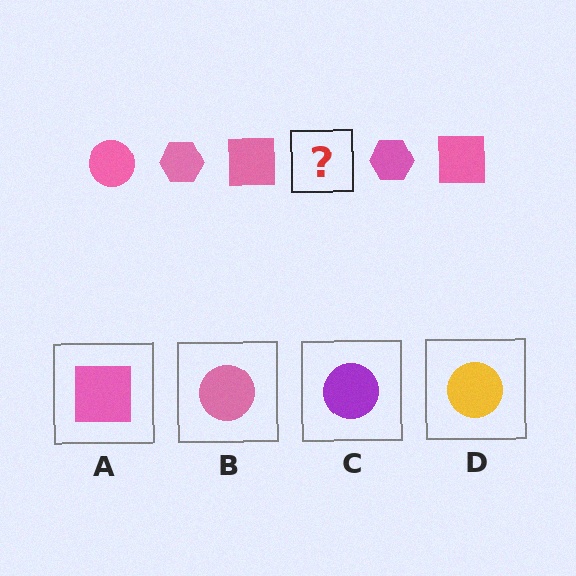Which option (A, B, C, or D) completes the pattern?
B.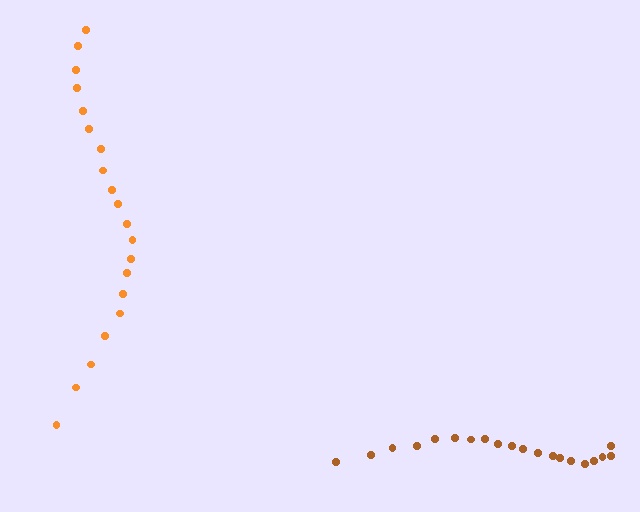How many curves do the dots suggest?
There are 2 distinct paths.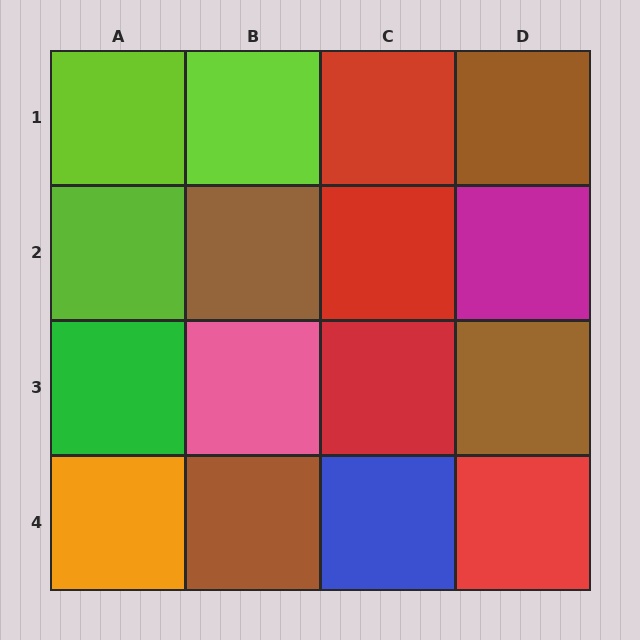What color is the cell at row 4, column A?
Orange.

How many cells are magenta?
1 cell is magenta.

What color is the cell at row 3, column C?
Red.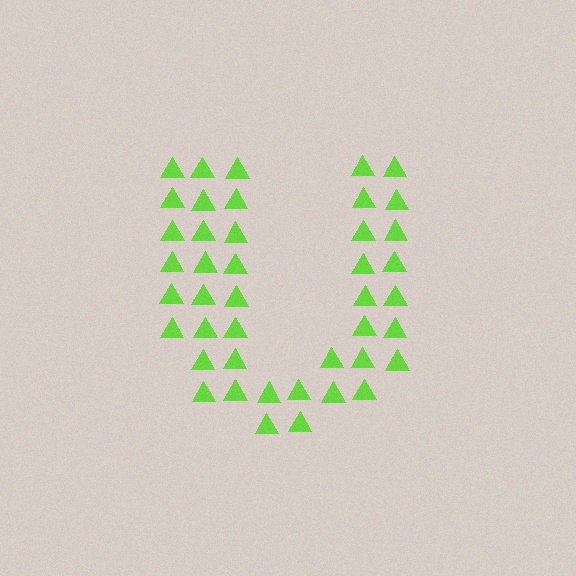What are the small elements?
The small elements are triangles.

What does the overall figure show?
The overall figure shows the letter U.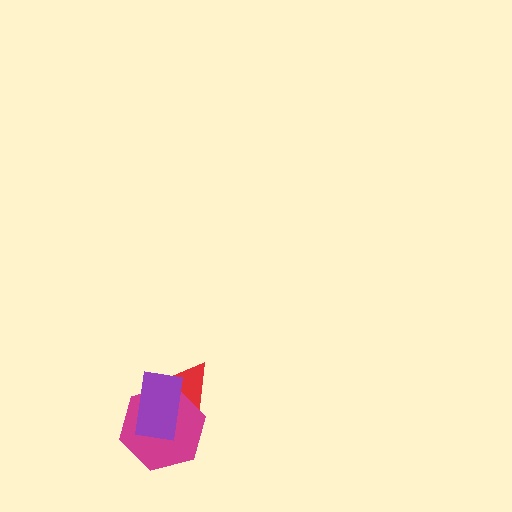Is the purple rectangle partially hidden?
No, no other shape covers it.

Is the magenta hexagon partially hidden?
Yes, it is partially covered by another shape.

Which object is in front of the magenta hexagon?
The purple rectangle is in front of the magenta hexagon.